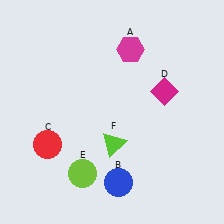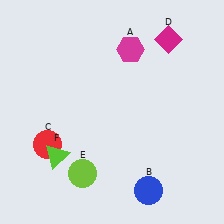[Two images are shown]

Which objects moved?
The objects that moved are: the blue circle (B), the magenta diamond (D), the lime triangle (F).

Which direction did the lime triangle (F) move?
The lime triangle (F) moved left.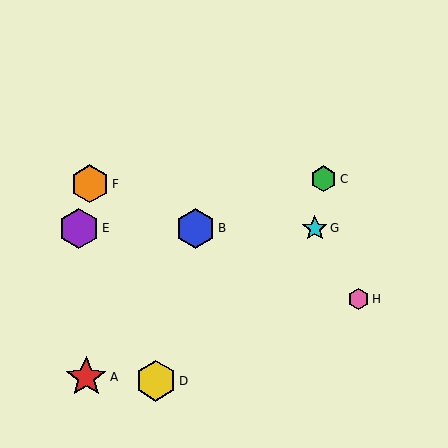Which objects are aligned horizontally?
Objects B, E, G are aligned horizontally.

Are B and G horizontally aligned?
Yes, both are at y≈228.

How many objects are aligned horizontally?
3 objects (B, E, G) are aligned horizontally.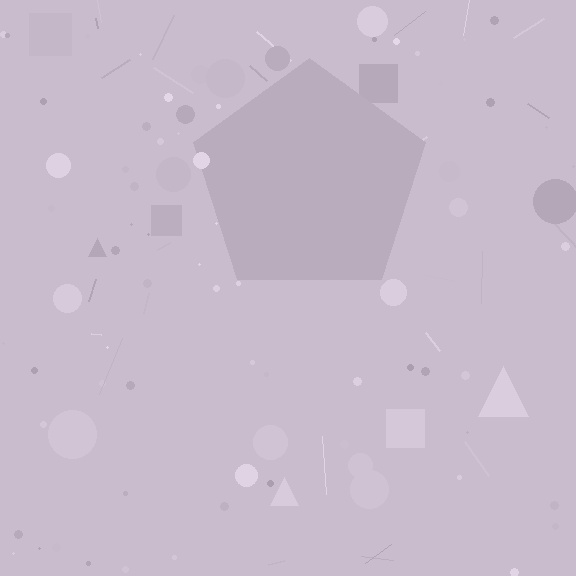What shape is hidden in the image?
A pentagon is hidden in the image.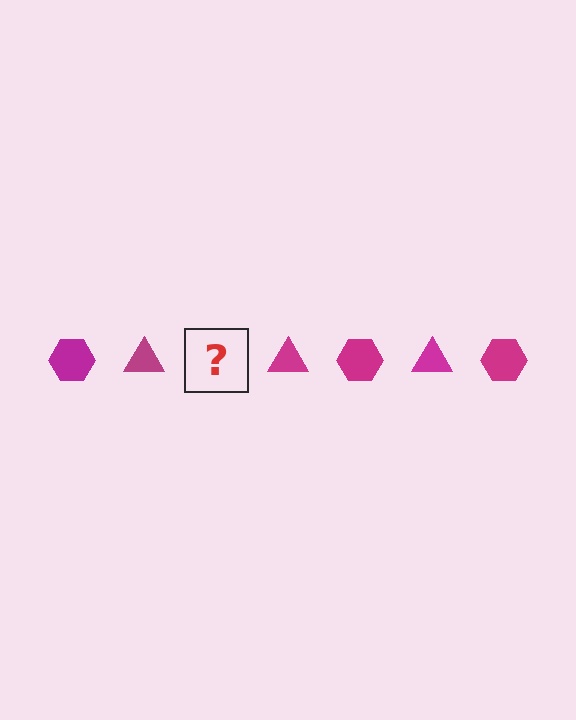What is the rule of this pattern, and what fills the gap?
The rule is that the pattern cycles through hexagon, triangle shapes in magenta. The gap should be filled with a magenta hexagon.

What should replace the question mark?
The question mark should be replaced with a magenta hexagon.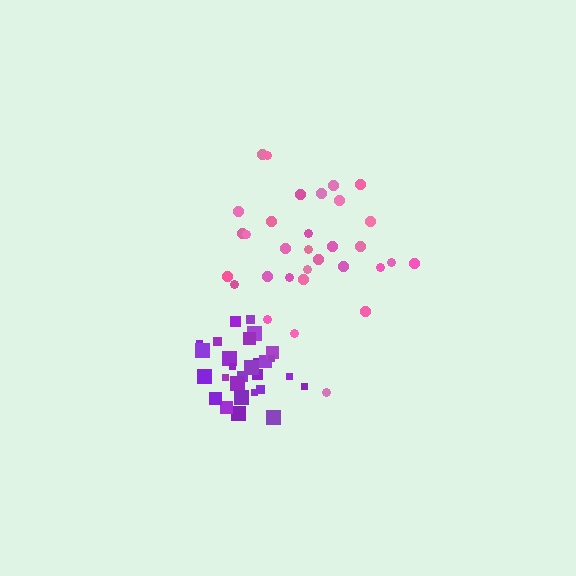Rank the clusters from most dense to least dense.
purple, pink.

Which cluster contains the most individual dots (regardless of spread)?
Pink (32).